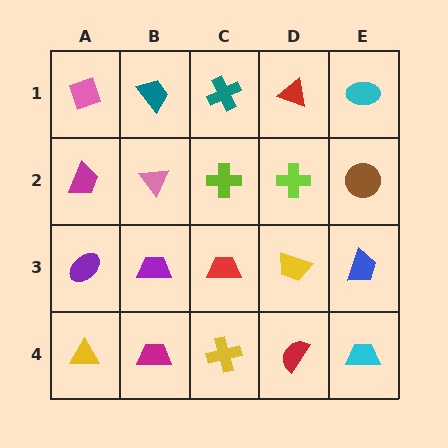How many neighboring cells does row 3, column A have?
3.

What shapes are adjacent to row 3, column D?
A lime cross (row 2, column D), a red semicircle (row 4, column D), a red trapezoid (row 3, column C), a blue trapezoid (row 3, column E).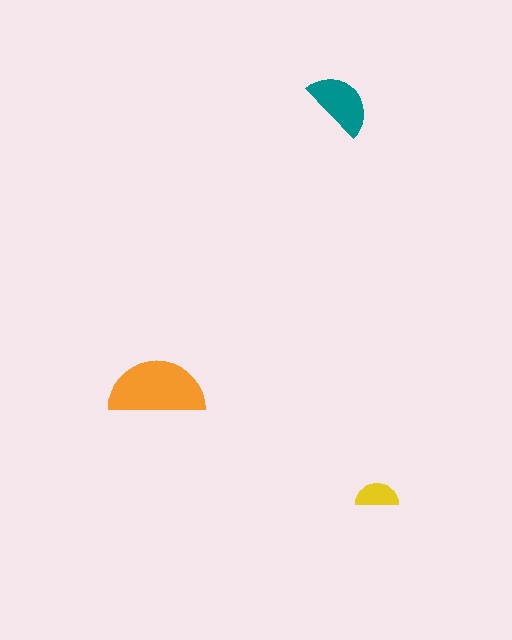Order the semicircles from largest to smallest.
the orange one, the teal one, the yellow one.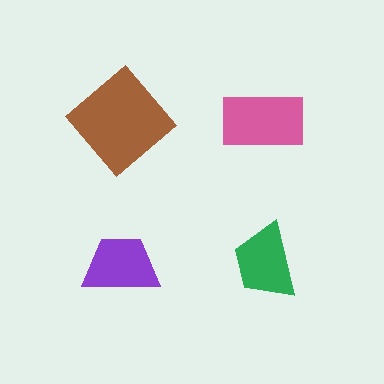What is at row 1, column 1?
A brown diamond.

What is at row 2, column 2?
A green trapezoid.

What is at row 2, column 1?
A purple trapezoid.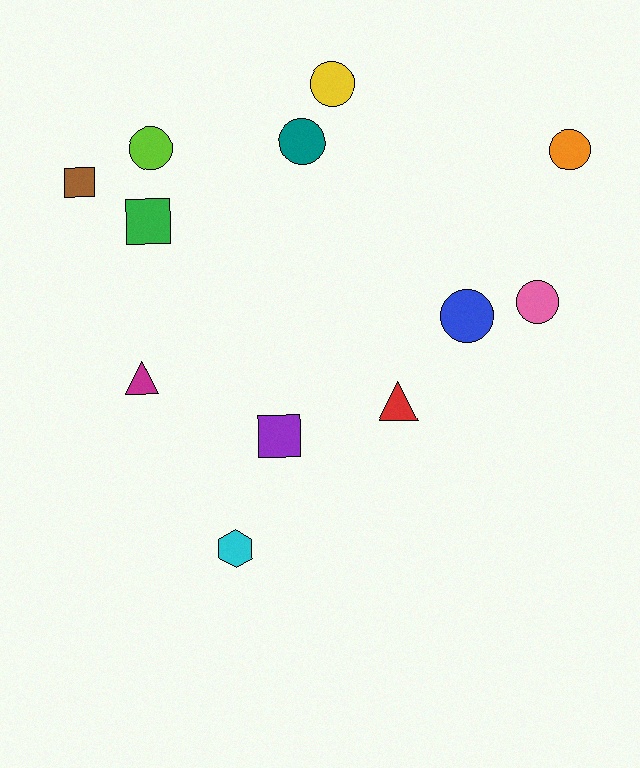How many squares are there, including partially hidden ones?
There are 3 squares.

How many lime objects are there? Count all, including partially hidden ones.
There is 1 lime object.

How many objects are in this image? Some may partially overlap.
There are 12 objects.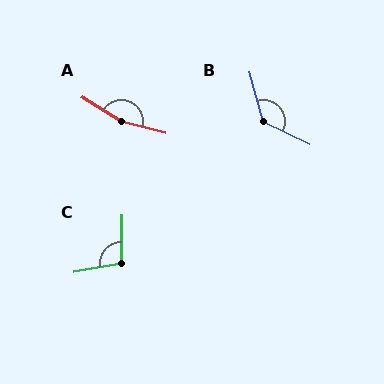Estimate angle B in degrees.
Approximately 131 degrees.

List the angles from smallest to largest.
C (101°), B (131°), A (162°).